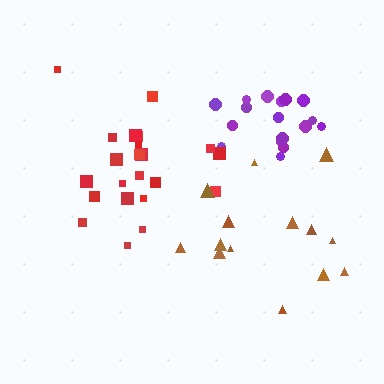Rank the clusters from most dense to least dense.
purple, red, brown.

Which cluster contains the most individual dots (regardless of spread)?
Red (22).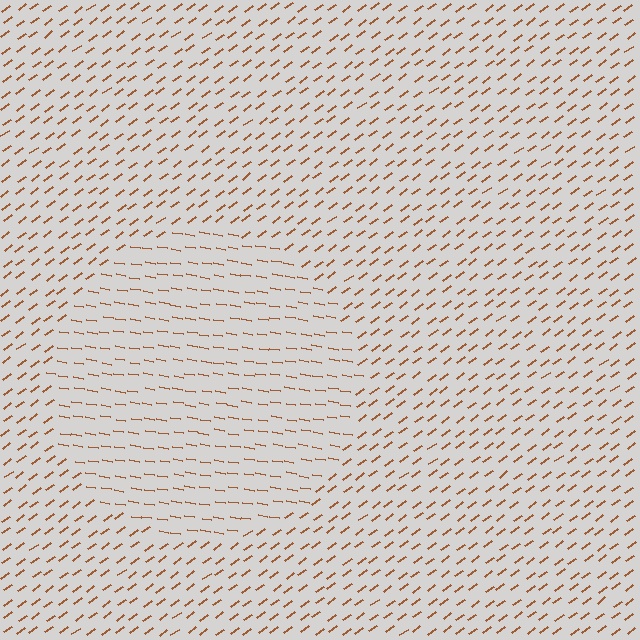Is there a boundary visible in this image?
Yes, there is a texture boundary formed by a change in line orientation.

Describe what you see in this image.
The image is filled with small brown line segments. A circle region in the image has lines oriented differently from the surrounding lines, creating a visible texture boundary.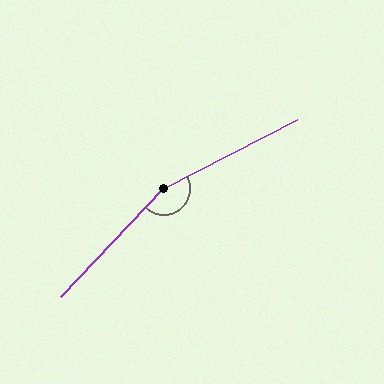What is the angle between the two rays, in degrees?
Approximately 161 degrees.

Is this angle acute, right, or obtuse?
It is obtuse.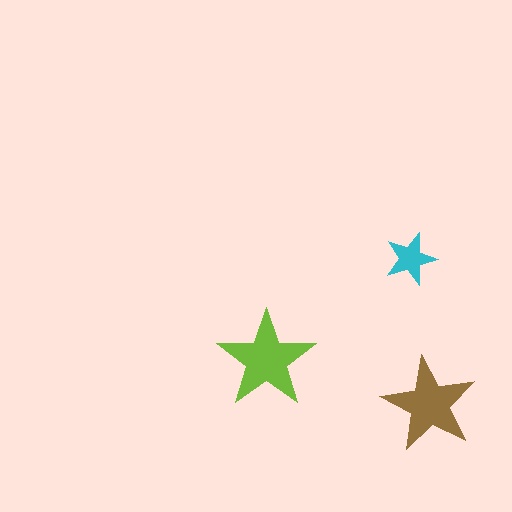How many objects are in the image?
There are 3 objects in the image.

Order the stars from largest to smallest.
the lime one, the brown one, the cyan one.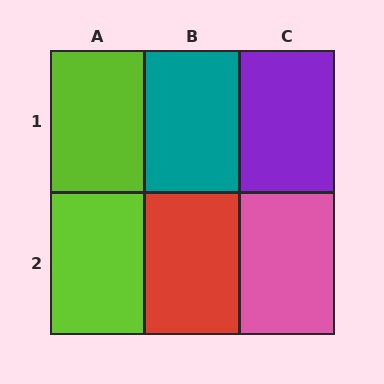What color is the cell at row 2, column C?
Pink.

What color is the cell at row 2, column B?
Red.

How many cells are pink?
1 cell is pink.